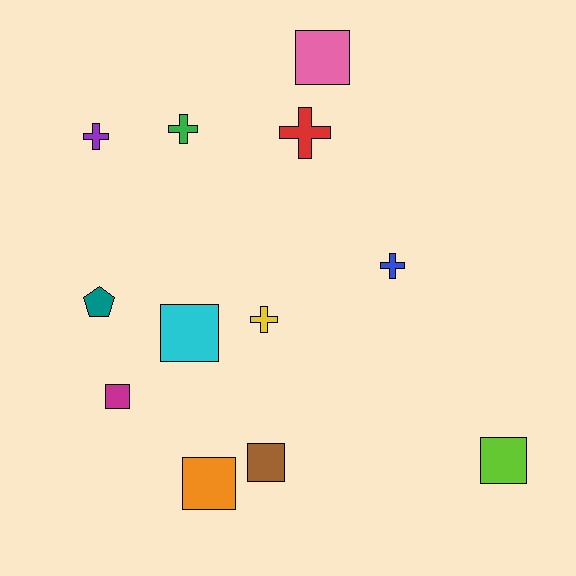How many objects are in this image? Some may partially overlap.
There are 12 objects.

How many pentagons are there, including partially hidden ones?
There is 1 pentagon.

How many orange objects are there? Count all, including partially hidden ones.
There is 1 orange object.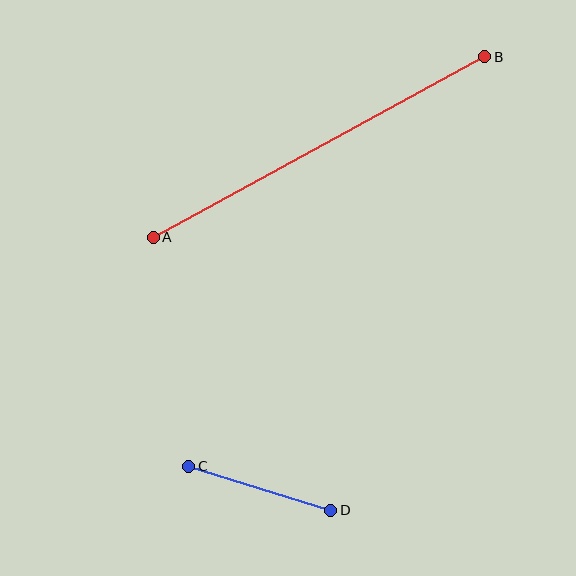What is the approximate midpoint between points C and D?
The midpoint is at approximately (260, 488) pixels.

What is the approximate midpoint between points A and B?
The midpoint is at approximately (319, 147) pixels.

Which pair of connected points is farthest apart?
Points A and B are farthest apart.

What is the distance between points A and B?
The distance is approximately 378 pixels.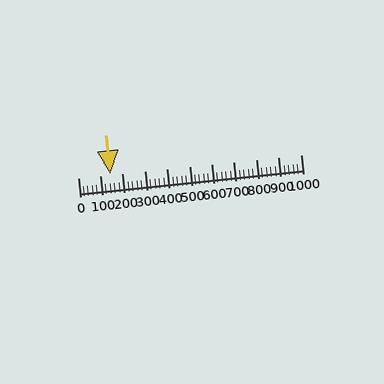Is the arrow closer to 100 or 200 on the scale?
The arrow is closer to 100.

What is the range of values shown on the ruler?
The ruler shows values from 0 to 1000.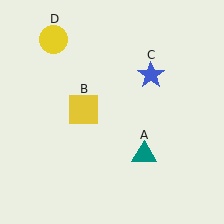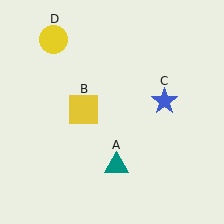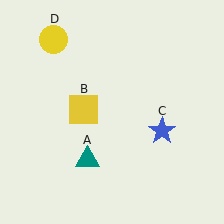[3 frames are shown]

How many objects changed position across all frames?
2 objects changed position: teal triangle (object A), blue star (object C).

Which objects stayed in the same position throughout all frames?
Yellow square (object B) and yellow circle (object D) remained stationary.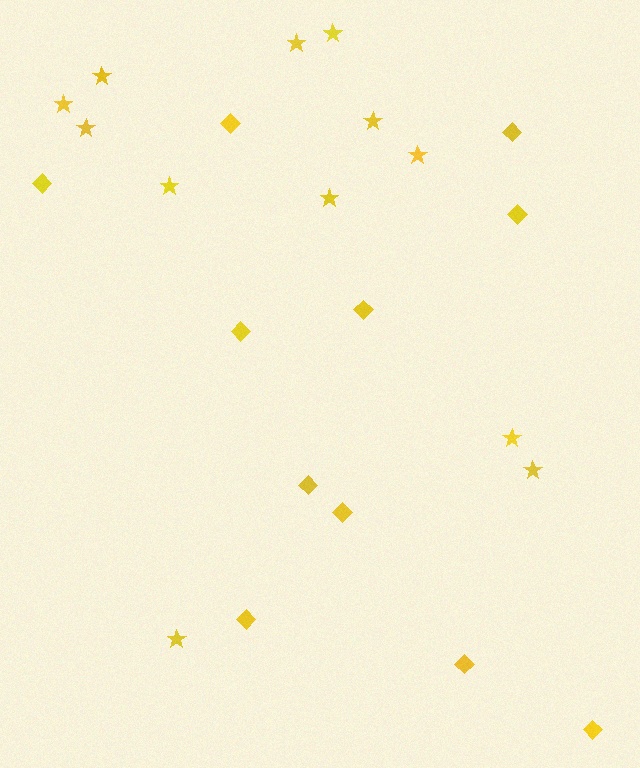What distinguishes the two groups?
There are 2 groups: one group of diamonds (11) and one group of stars (12).